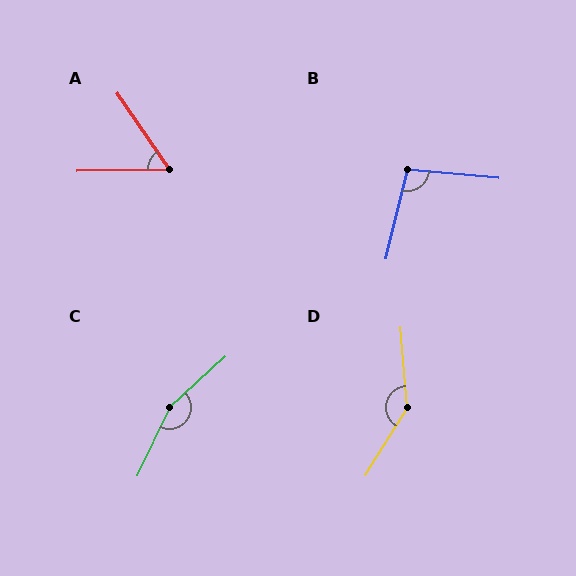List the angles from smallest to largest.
A (56°), B (98°), D (144°), C (158°).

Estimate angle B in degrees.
Approximately 98 degrees.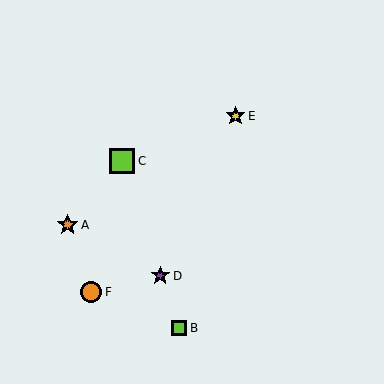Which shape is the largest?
The lime square (labeled C) is the largest.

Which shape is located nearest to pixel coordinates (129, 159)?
The lime square (labeled C) at (122, 161) is nearest to that location.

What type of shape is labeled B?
Shape B is a lime square.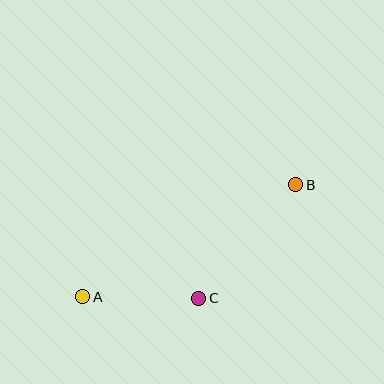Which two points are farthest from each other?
Points A and B are farthest from each other.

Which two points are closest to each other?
Points A and C are closest to each other.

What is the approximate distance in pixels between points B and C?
The distance between B and C is approximately 149 pixels.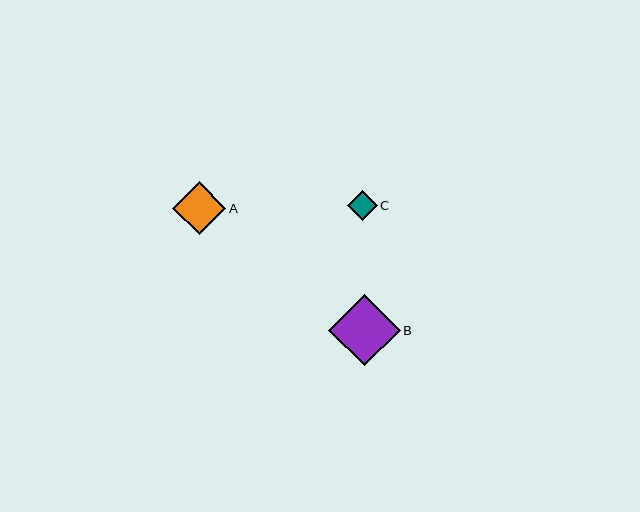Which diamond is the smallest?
Diamond C is the smallest with a size of approximately 30 pixels.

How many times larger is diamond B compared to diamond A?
Diamond B is approximately 1.3 times the size of diamond A.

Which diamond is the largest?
Diamond B is the largest with a size of approximately 71 pixels.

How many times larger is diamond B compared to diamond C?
Diamond B is approximately 2.4 times the size of diamond C.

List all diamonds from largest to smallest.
From largest to smallest: B, A, C.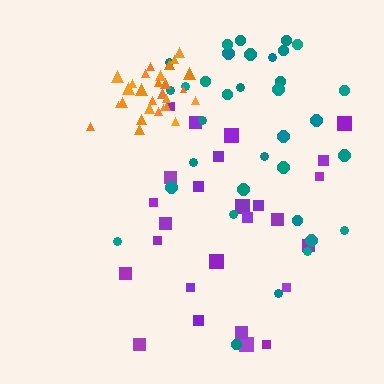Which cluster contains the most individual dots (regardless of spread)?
Teal (34).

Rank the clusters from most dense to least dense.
orange, teal, purple.